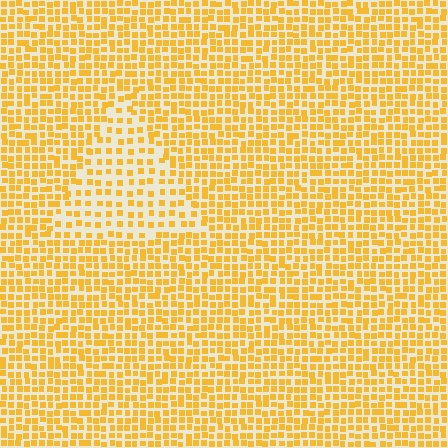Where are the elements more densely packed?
The elements are more densely packed outside the triangle boundary.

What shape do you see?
I see a triangle.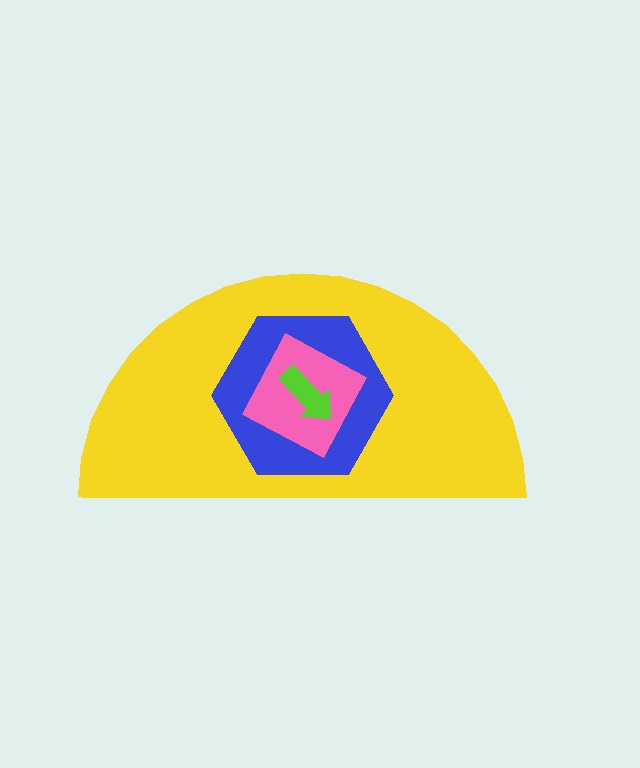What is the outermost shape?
The yellow semicircle.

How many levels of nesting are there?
4.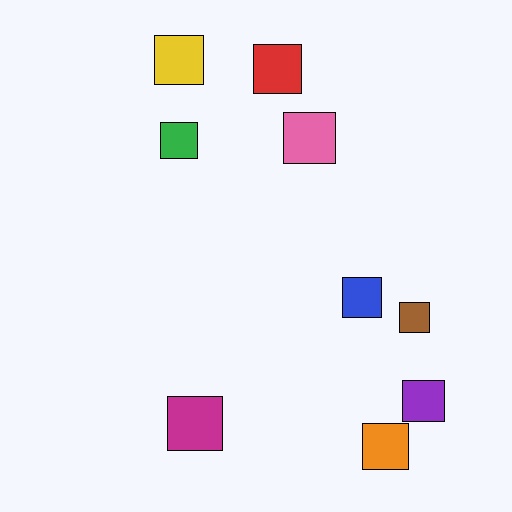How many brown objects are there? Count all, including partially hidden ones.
There is 1 brown object.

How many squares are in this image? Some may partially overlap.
There are 9 squares.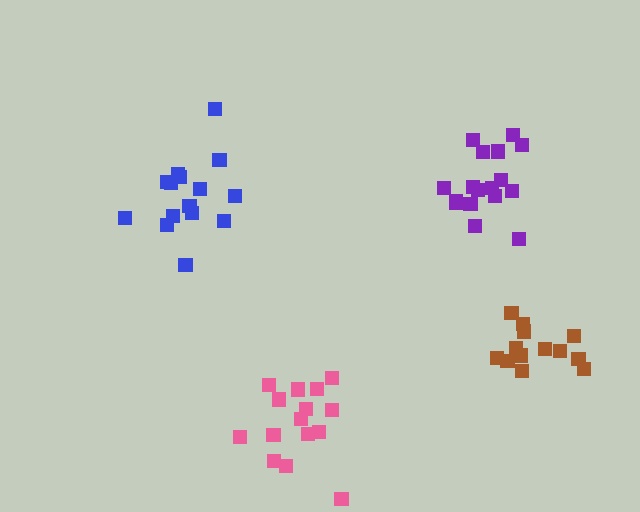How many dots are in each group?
Group 1: 13 dots, Group 2: 17 dots, Group 3: 15 dots, Group 4: 15 dots (60 total).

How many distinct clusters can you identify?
There are 4 distinct clusters.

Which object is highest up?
The purple cluster is topmost.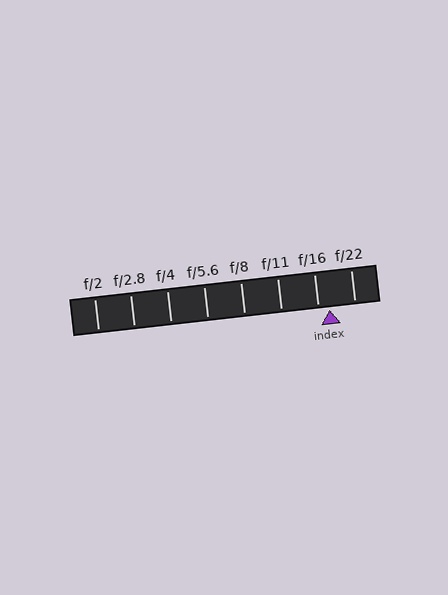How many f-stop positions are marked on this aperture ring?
There are 8 f-stop positions marked.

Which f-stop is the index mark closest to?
The index mark is closest to f/16.